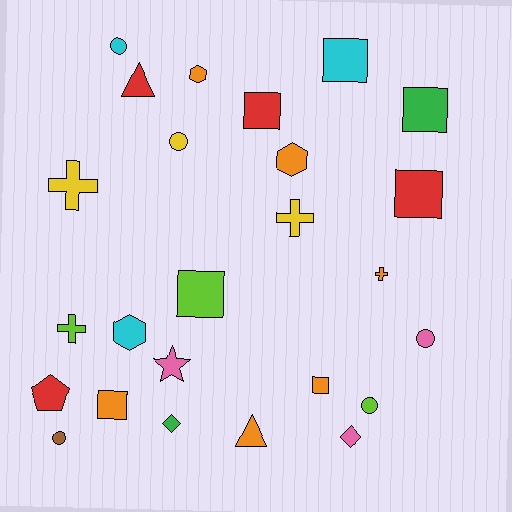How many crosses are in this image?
There are 4 crosses.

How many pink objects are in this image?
There are 3 pink objects.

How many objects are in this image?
There are 25 objects.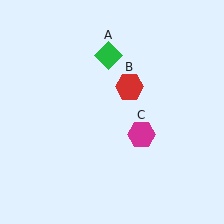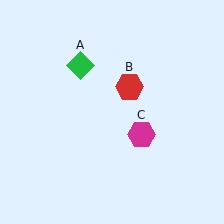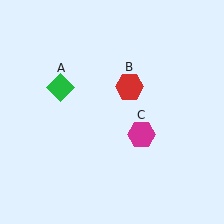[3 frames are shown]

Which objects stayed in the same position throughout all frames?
Red hexagon (object B) and magenta hexagon (object C) remained stationary.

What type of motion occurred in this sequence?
The green diamond (object A) rotated counterclockwise around the center of the scene.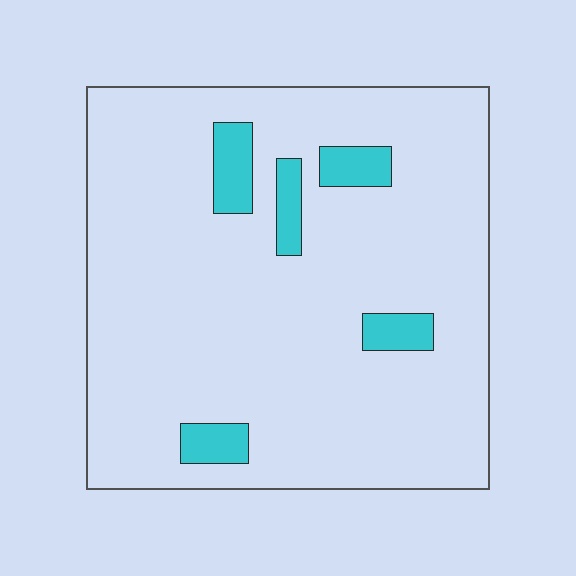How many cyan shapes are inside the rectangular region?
5.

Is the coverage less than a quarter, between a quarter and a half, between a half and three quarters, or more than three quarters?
Less than a quarter.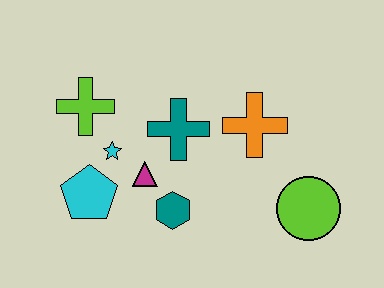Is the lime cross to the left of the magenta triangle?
Yes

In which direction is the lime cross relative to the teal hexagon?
The lime cross is above the teal hexagon.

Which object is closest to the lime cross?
The cyan star is closest to the lime cross.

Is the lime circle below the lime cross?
Yes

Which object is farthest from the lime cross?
The lime circle is farthest from the lime cross.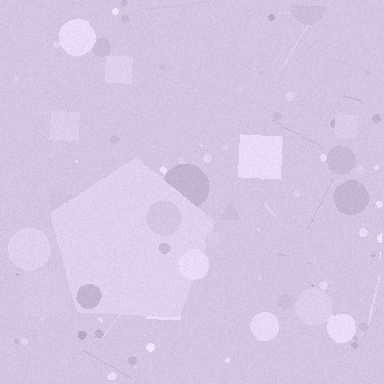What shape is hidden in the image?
A pentagon is hidden in the image.